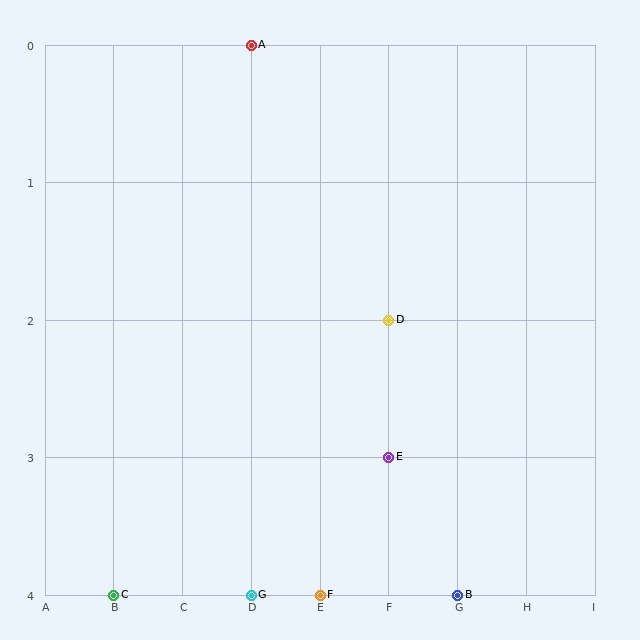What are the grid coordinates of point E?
Point E is at grid coordinates (F, 3).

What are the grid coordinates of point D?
Point D is at grid coordinates (F, 2).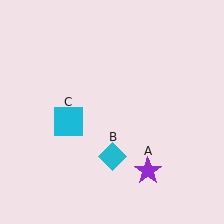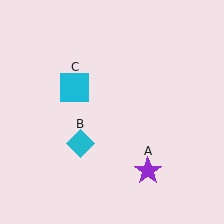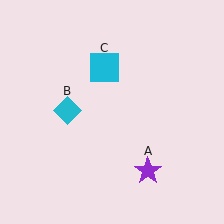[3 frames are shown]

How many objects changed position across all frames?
2 objects changed position: cyan diamond (object B), cyan square (object C).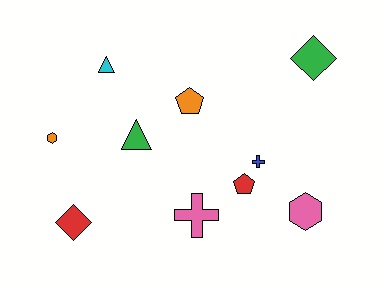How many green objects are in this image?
There are 2 green objects.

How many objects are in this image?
There are 10 objects.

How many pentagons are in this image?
There are 2 pentagons.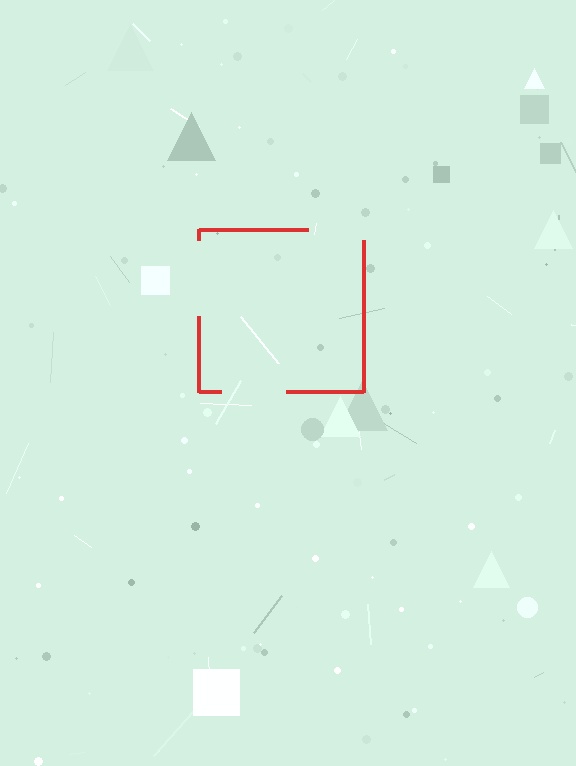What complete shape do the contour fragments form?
The contour fragments form a square.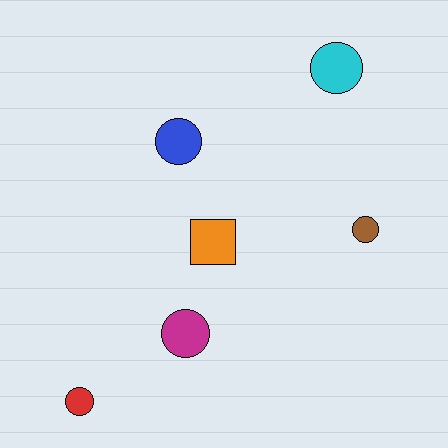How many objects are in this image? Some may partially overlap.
There are 6 objects.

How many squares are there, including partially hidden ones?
There is 1 square.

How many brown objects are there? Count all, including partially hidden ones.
There is 1 brown object.